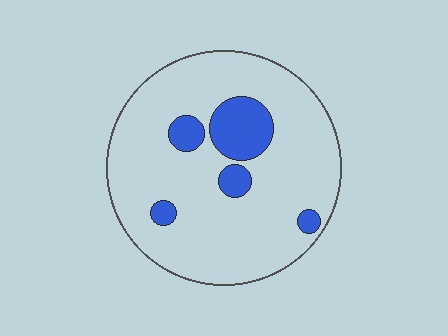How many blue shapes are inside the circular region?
5.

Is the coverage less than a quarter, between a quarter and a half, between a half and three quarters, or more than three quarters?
Less than a quarter.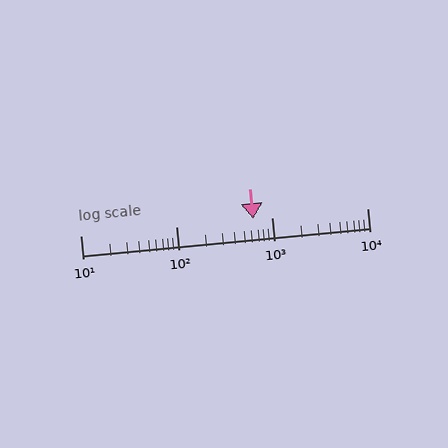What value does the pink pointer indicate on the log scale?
The pointer indicates approximately 640.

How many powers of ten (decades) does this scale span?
The scale spans 3 decades, from 10 to 10000.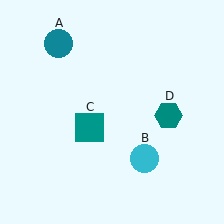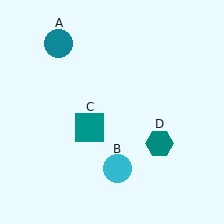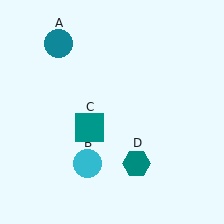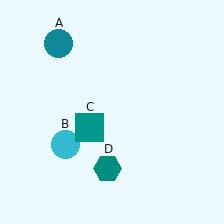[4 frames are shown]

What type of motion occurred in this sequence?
The cyan circle (object B), teal hexagon (object D) rotated clockwise around the center of the scene.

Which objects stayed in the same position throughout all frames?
Teal circle (object A) and teal square (object C) remained stationary.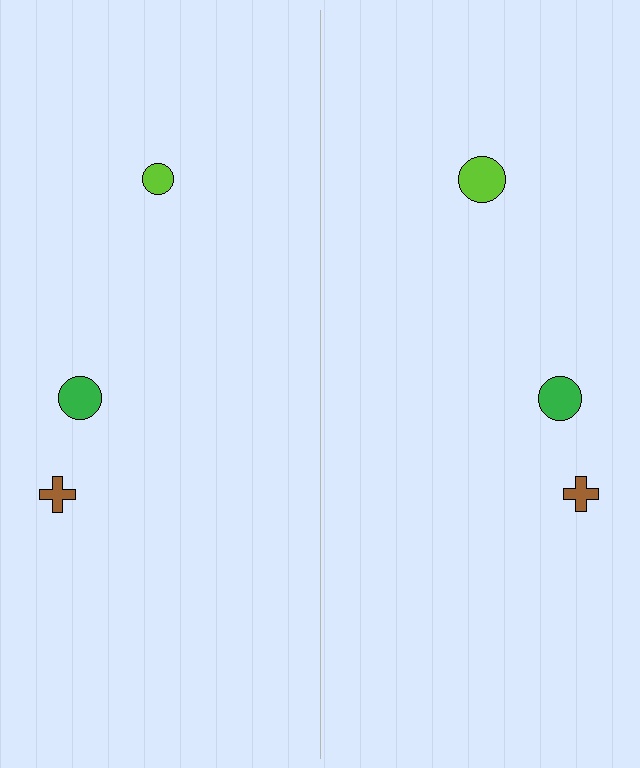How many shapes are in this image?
There are 6 shapes in this image.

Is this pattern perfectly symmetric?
No, the pattern is not perfectly symmetric. The lime circle on the right side has a different size than its mirror counterpart.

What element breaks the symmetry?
The lime circle on the right side has a different size than its mirror counterpart.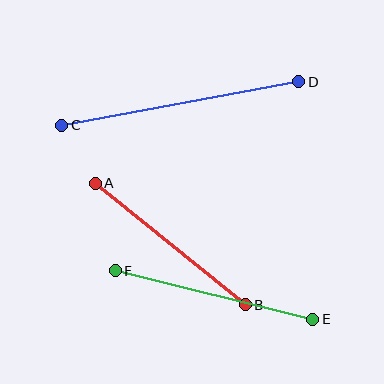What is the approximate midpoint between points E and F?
The midpoint is at approximately (214, 295) pixels.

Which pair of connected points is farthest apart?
Points C and D are farthest apart.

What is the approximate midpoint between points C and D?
The midpoint is at approximately (180, 103) pixels.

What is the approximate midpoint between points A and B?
The midpoint is at approximately (170, 244) pixels.